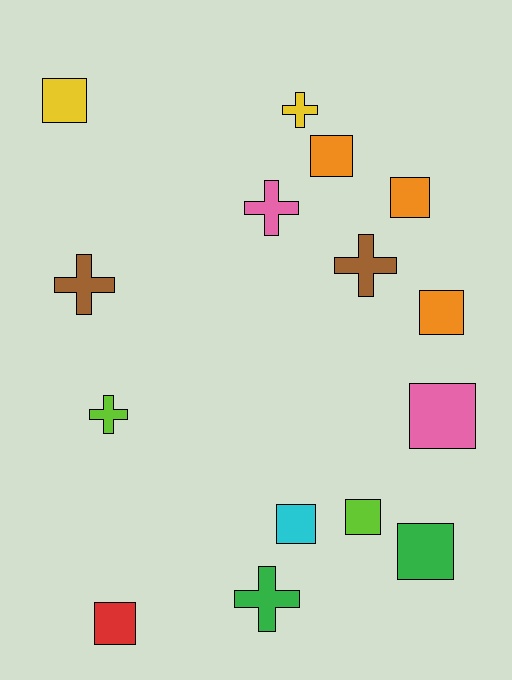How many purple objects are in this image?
There are no purple objects.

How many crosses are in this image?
There are 6 crosses.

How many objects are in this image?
There are 15 objects.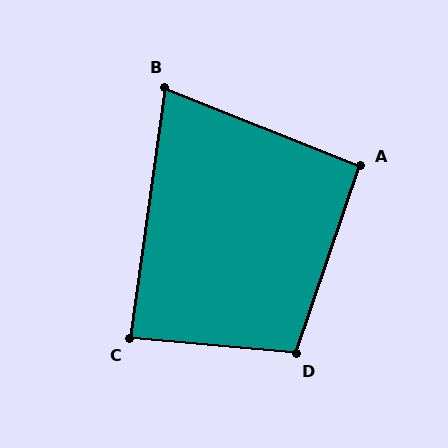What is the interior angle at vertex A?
Approximately 93 degrees (approximately right).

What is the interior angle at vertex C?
Approximately 87 degrees (approximately right).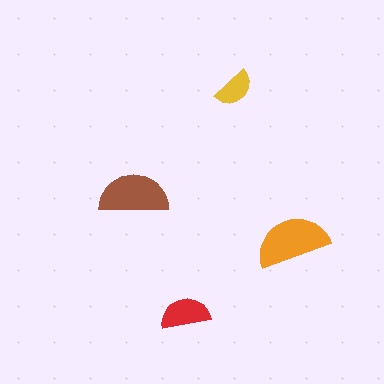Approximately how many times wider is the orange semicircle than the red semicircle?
About 1.5 times wider.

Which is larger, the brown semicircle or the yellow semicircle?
The brown one.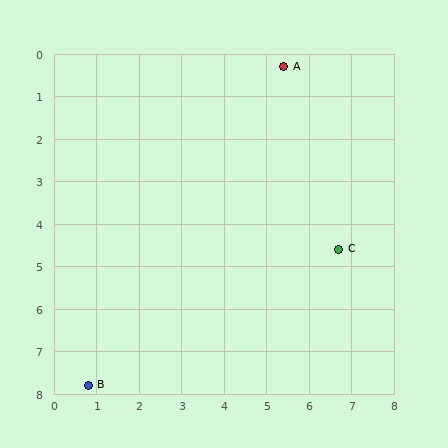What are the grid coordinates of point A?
Point A is at approximately (5.4, 0.3).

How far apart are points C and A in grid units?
Points C and A are about 4.5 grid units apart.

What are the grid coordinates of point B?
Point B is at approximately (0.8, 7.8).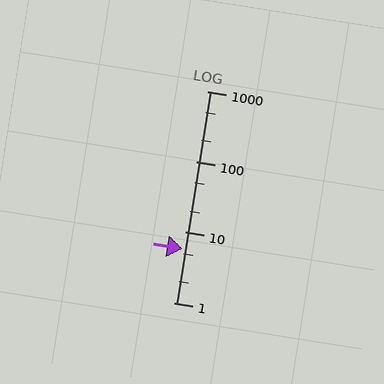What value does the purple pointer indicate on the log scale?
The pointer indicates approximately 5.8.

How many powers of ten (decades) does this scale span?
The scale spans 3 decades, from 1 to 1000.